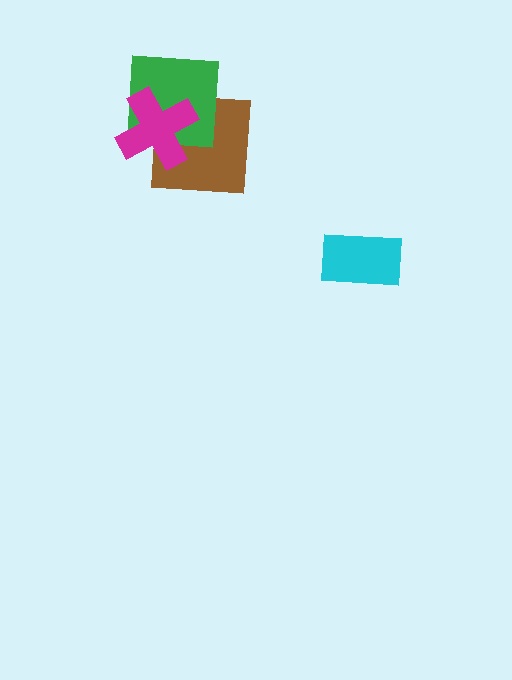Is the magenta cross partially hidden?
No, no other shape covers it.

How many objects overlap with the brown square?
2 objects overlap with the brown square.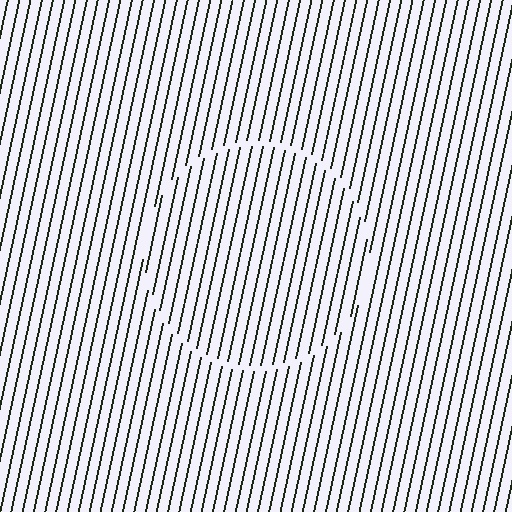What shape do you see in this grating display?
An illusory circle. The interior of the shape contains the same grating, shifted by half a period — the contour is defined by the phase discontinuity where line-ends from the inner and outer gratings abut.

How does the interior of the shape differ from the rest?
The interior of the shape contains the same grating, shifted by half a period — the contour is defined by the phase discontinuity where line-ends from the inner and outer gratings abut.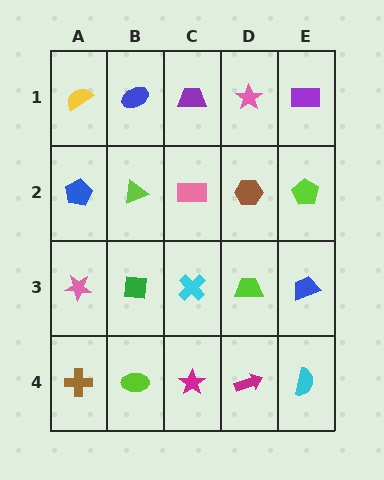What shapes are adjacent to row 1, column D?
A brown hexagon (row 2, column D), a purple trapezoid (row 1, column C), a purple rectangle (row 1, column E).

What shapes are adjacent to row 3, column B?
A lime triangle (row 2, column B), a lime ellipse (row 4, column B), a pink star (row 3, column A), a cyan cross (row 3, column C).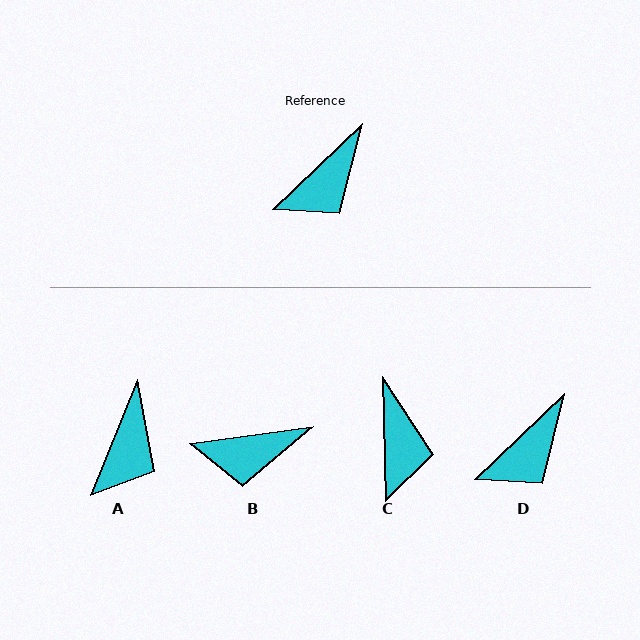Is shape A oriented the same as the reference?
No, it is off by about 25 degrees.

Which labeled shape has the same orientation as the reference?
D.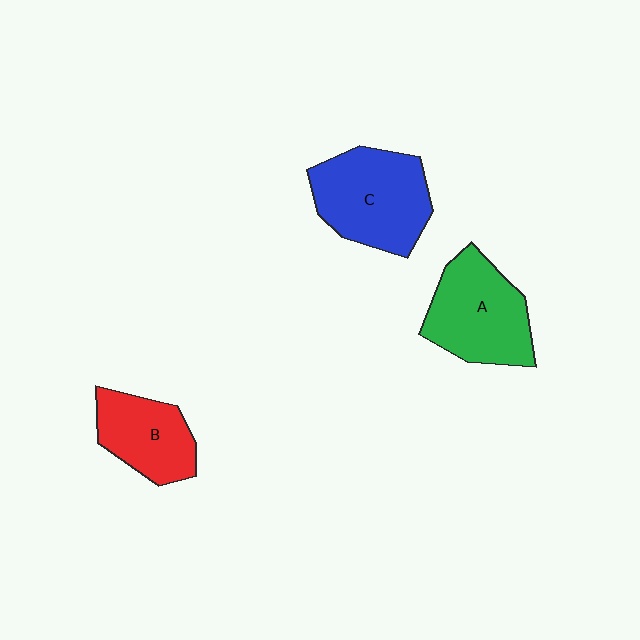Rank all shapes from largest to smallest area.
From largest to smallest: C (blue), A (green), B (red).